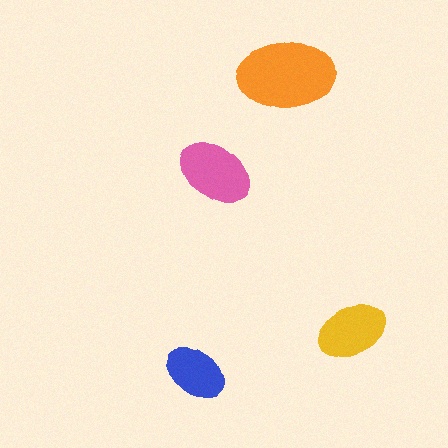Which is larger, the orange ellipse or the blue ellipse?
The orange one.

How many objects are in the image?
There are 4 objects in the image.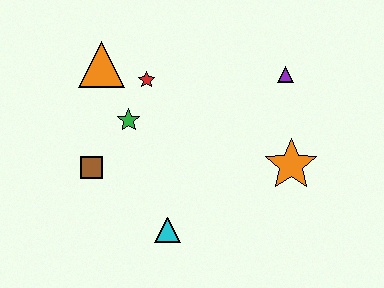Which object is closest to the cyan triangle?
The brown square is closest to the cyan triangle.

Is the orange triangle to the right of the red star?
No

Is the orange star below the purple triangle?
Yes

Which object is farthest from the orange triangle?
The orange star is farthest from the orange triangle.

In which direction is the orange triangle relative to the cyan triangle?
The orange triangle is above the cyan triangle.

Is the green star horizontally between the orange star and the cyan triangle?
No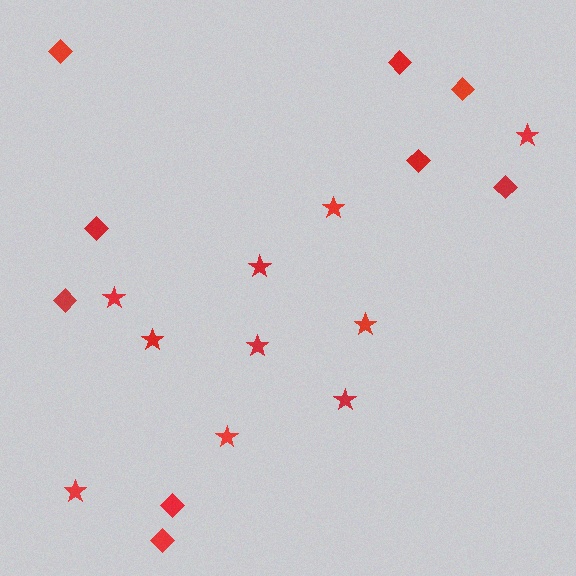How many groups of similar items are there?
There are 2 groups: one group of stars (10) and one group of diamonds (9).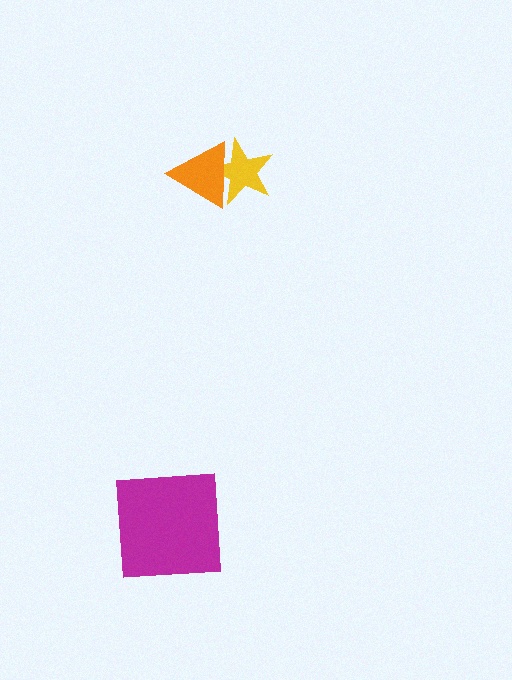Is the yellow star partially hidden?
Yes, it is partially covered by another shape.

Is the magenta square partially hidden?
No, no other shape covers it.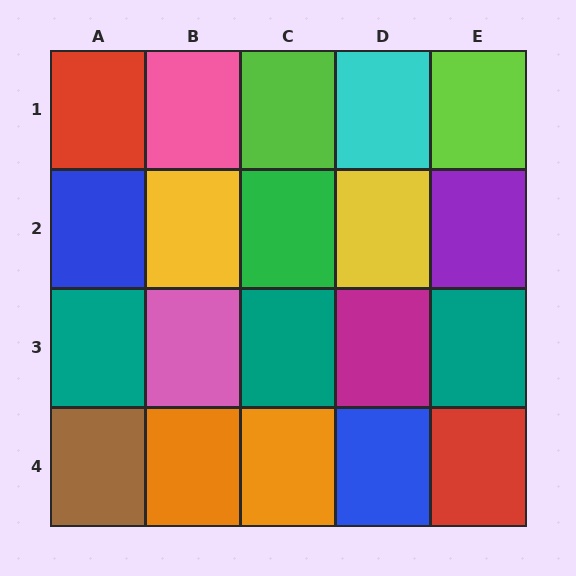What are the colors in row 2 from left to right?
Blue, yellow, green, yellow, purple.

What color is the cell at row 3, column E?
Teal.